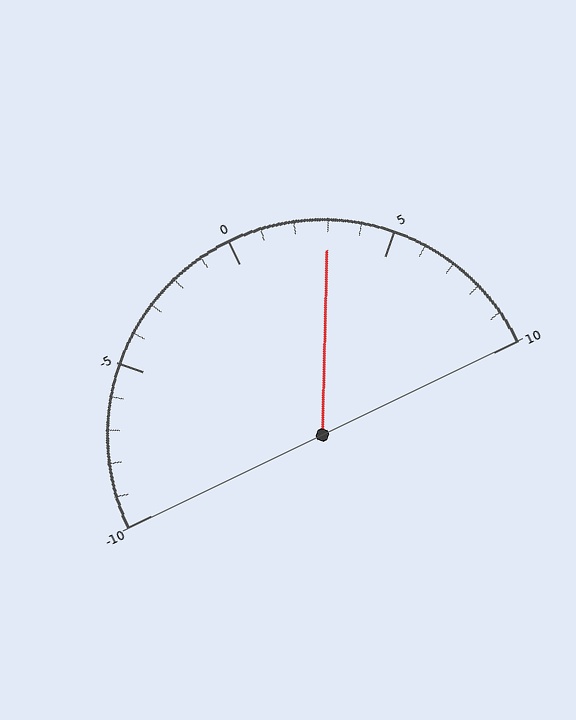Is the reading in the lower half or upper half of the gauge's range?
The reading is in the upper half of the range (-10 to 10).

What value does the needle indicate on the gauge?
The needle indicates approximately 3.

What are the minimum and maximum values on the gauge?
The gauge ranges from -10 to 10.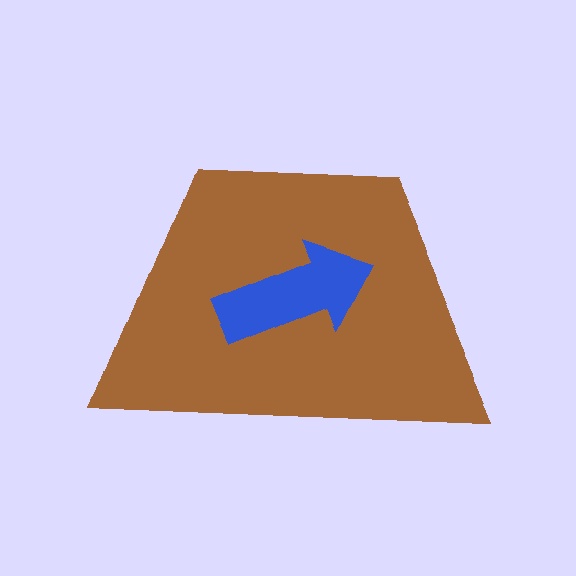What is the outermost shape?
The brown trapezoid.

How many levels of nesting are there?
2.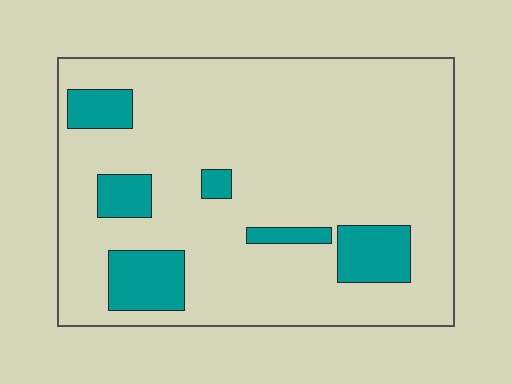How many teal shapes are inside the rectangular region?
6.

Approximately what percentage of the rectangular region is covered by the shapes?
Approximately 15%.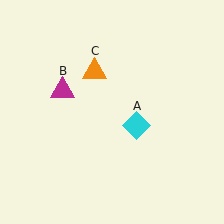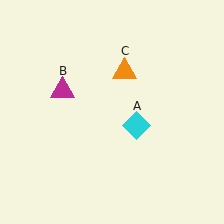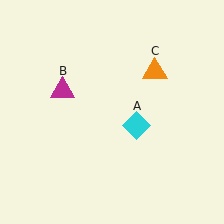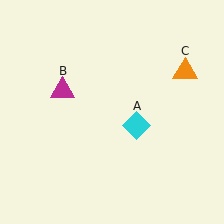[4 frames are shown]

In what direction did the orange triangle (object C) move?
The orange triangle (object C) moved right.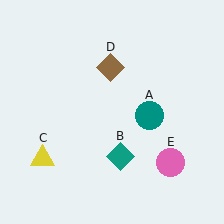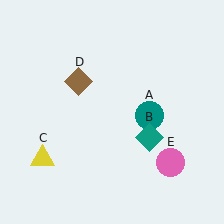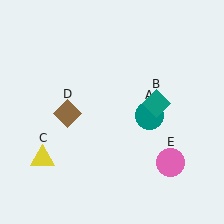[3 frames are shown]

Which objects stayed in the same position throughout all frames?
Teal circle (object A) and yellow triangle (object C) and pink circle (object E) remained stationary.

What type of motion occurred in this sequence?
The teal diamond (object B), brown diamond (object D) rotated counterclockwise around the center of the scene.